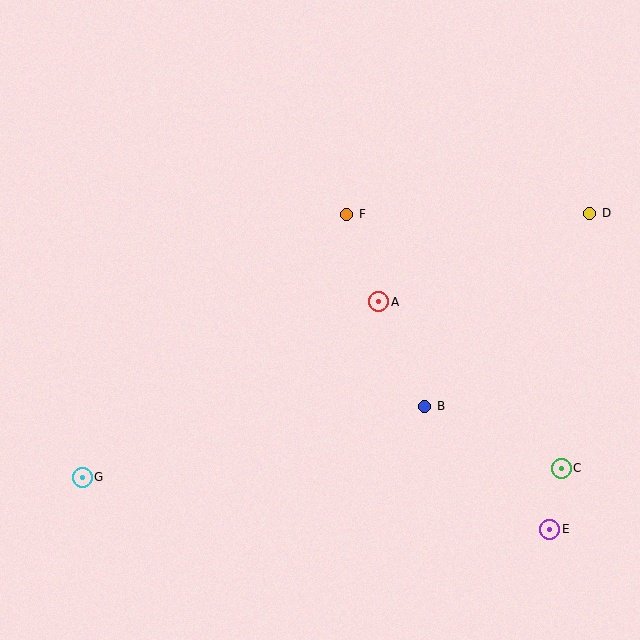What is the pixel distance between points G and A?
The distance between G and A is 345 pixels.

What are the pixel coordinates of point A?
Point A is at (378, 301).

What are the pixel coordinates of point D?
Point D is at (590, 213).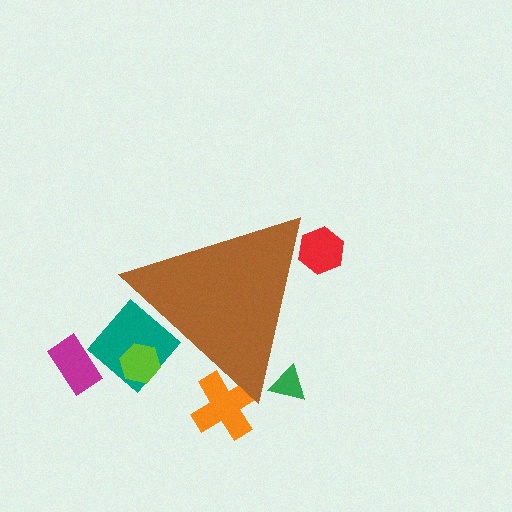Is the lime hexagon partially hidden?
Yes, the lime hexagon is partially hidden behind the brown triangle.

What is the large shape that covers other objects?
A brown triangle.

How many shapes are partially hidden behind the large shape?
5 shapes are partially hidden.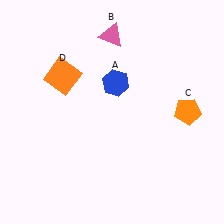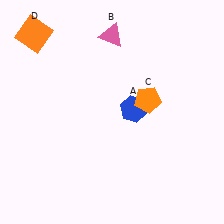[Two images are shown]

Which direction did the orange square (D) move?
The orange square (D) moved up.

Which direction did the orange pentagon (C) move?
The orange pentagon (C) moved left.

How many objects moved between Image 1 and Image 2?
3 objects moved between the two images.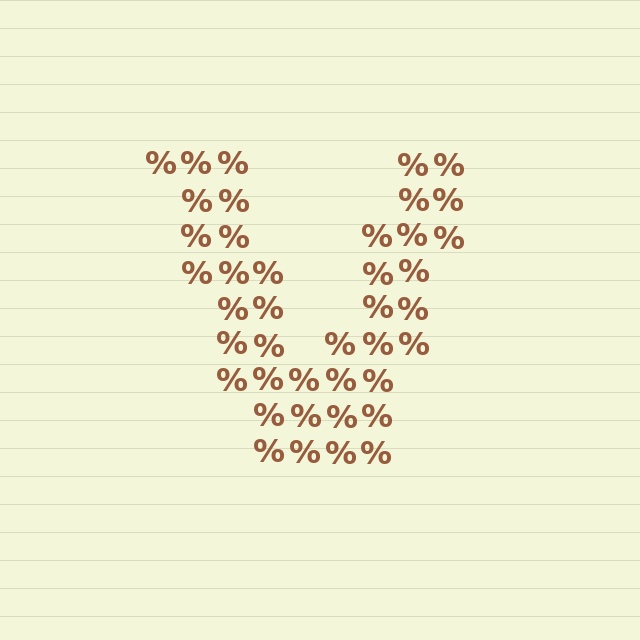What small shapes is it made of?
It is made of small percent signs.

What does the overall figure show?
The overall figure shows the letter V.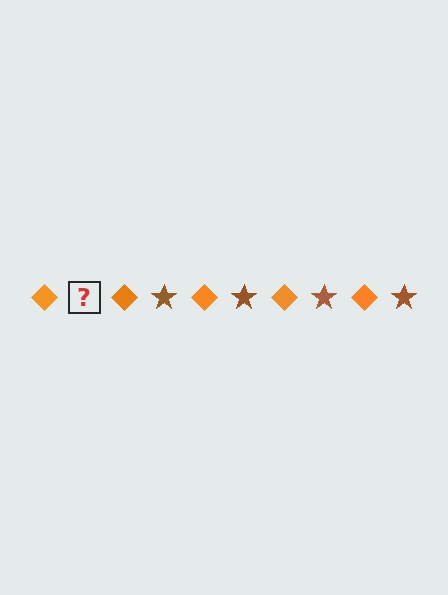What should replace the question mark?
The question mark should be replaced with a brown star.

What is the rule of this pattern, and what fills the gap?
The rule is that the pattern alternates between orange diamond and brown star. The gap should be filled with a brown star.